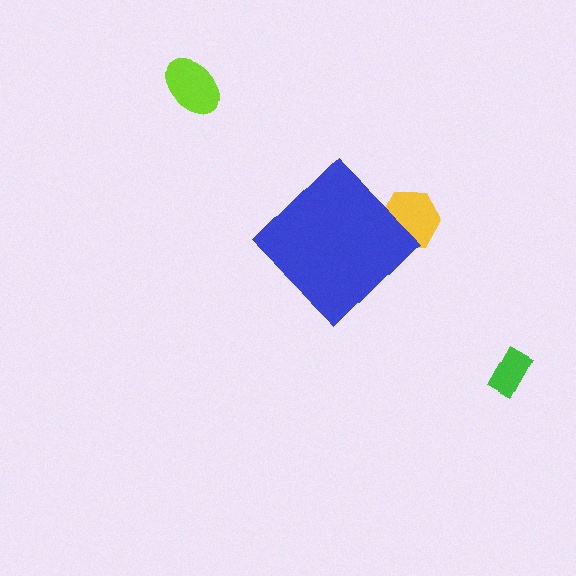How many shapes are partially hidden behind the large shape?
1 shape is partially hidden.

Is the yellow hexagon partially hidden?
Yes, the yellow hexagon is partially hidden behind the blue diamond.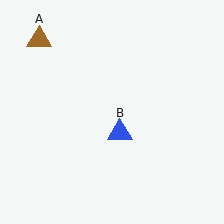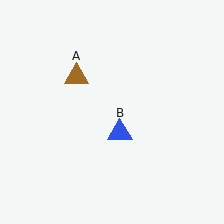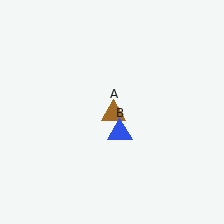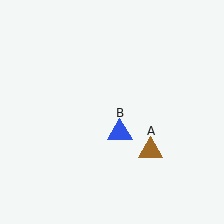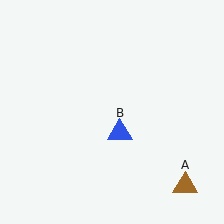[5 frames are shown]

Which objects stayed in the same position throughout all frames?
Blue triangle (object B) remained stationary.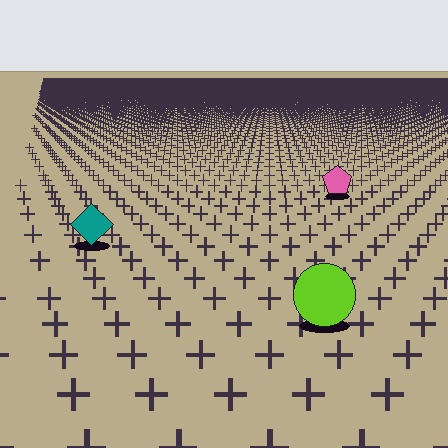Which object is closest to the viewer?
The lime circle is closest. The texture marks near it are larger and more spread out.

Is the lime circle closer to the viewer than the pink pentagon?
Yes. The lime circle is closer — you can tell from the texture gradient: the ground texture is coarser near it.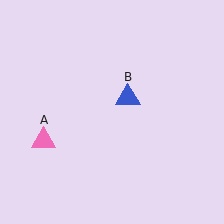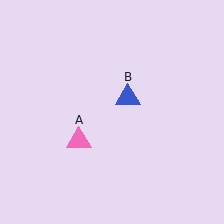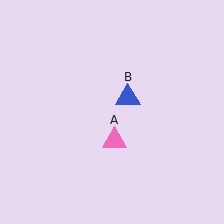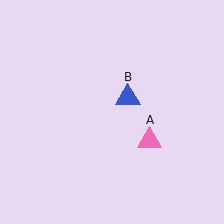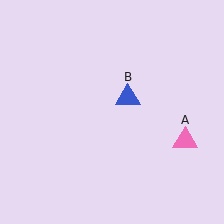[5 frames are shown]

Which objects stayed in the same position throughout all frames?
Blue triangle (object B) remained stationary.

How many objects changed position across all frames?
1 object changed position: pink triangle (object A).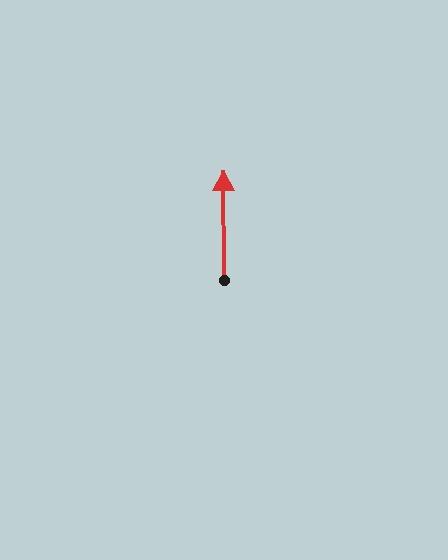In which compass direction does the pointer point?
North.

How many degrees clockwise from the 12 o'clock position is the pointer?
Approximately 360 degrees.